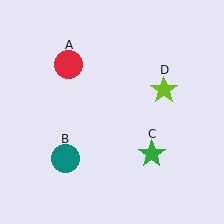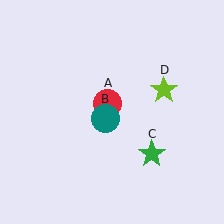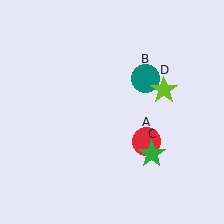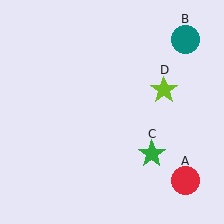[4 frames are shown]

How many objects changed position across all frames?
2 objects changed position: red circle (object A), teal circle (object B).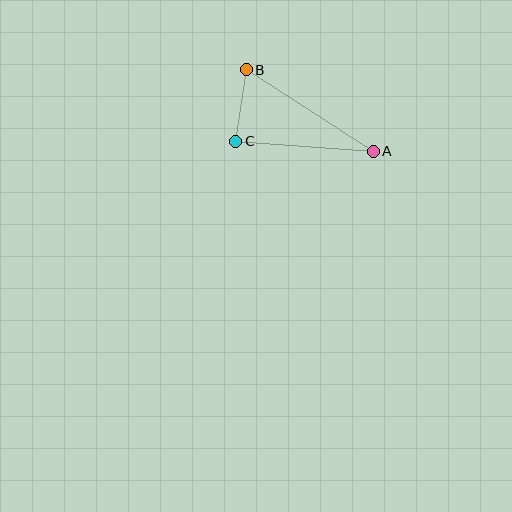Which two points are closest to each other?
Points B and C are closest to each other.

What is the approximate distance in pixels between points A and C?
The distance between A and C is approximately 138 pixels.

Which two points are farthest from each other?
Points A and B are farthest from each other.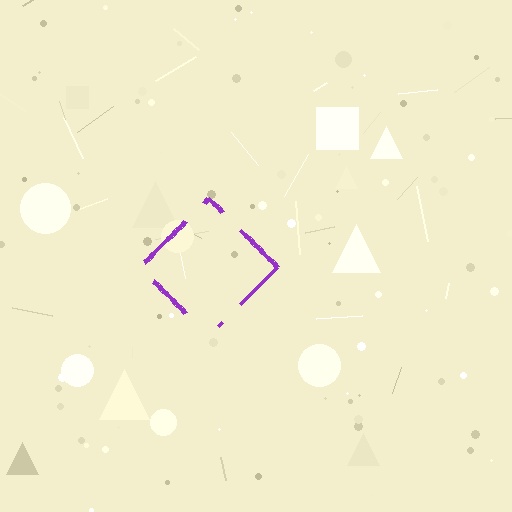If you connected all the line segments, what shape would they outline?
They would outline a diamond.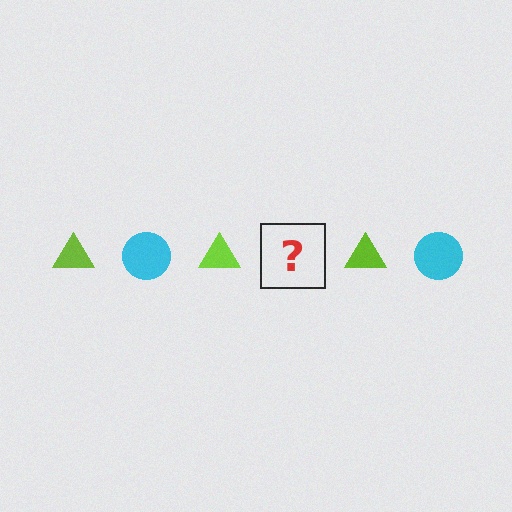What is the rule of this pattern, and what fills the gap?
The rule is that the pattern alternates between lime triangle and cyan circle. The gap should be filled with a cyan circle.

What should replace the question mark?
The question mark should be replaced with a cyan circle.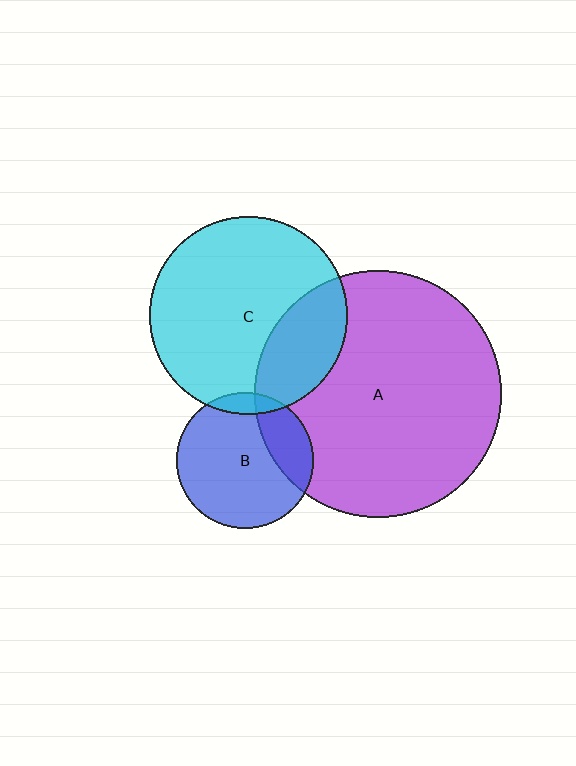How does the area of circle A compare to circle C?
Approximately 1.5 times.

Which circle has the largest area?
Circle A (purple).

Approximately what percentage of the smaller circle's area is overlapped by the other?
Approximately 10%.